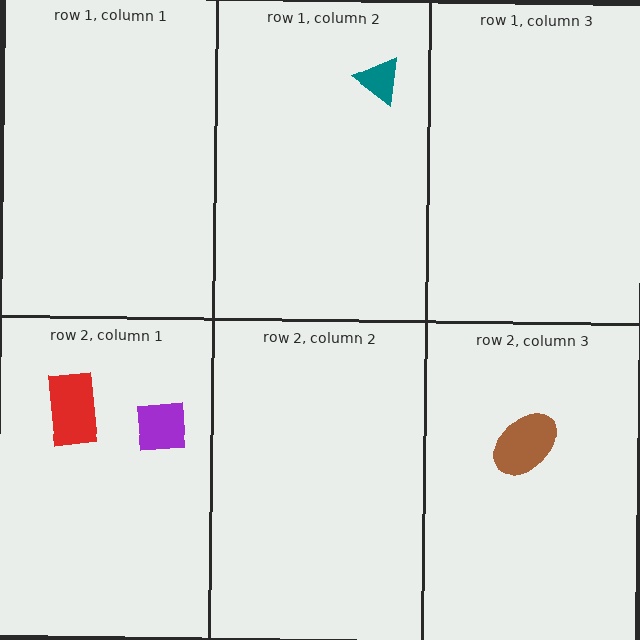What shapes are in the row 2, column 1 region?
The red rectangle, the purple square.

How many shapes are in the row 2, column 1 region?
2.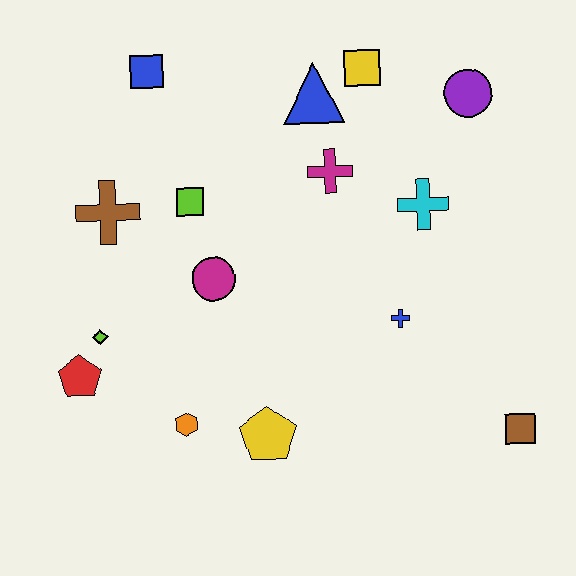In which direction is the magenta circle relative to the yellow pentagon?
The magenta circle is above the yellow pentagon.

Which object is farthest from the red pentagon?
The purple circle is farthest from the red pentagon.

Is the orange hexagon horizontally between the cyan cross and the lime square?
No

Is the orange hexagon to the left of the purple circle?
Yes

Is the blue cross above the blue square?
No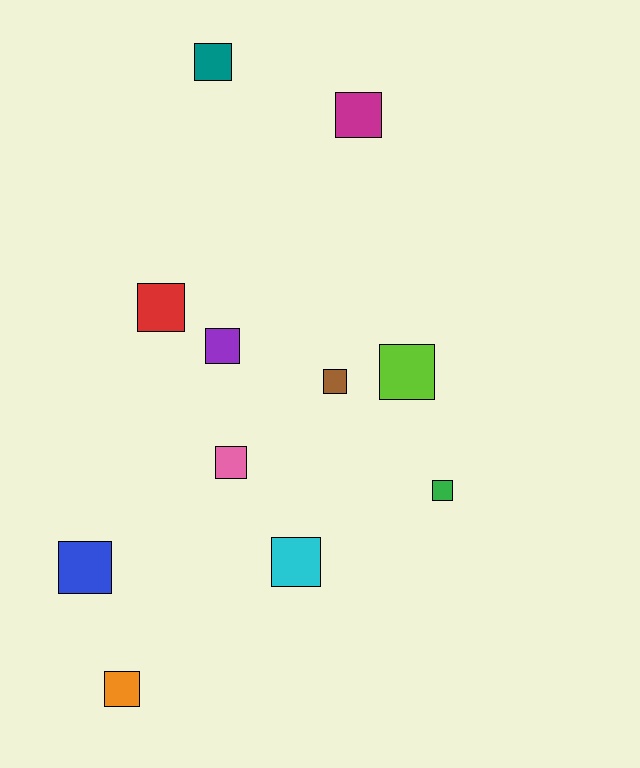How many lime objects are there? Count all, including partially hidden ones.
There is 1 lime object.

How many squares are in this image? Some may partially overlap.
There are 11 squares.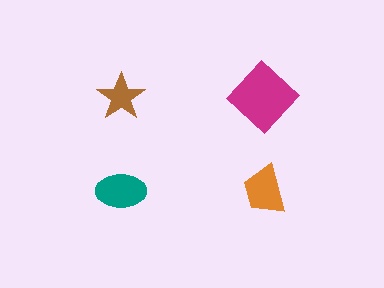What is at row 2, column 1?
A teal ellipse.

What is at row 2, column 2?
An orange trapezoid.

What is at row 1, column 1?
A brown star.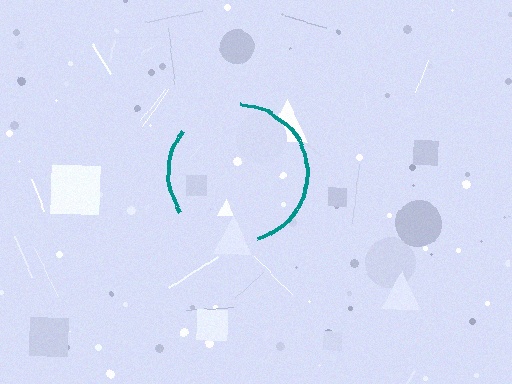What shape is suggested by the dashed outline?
The dashed outline suggests a circle.